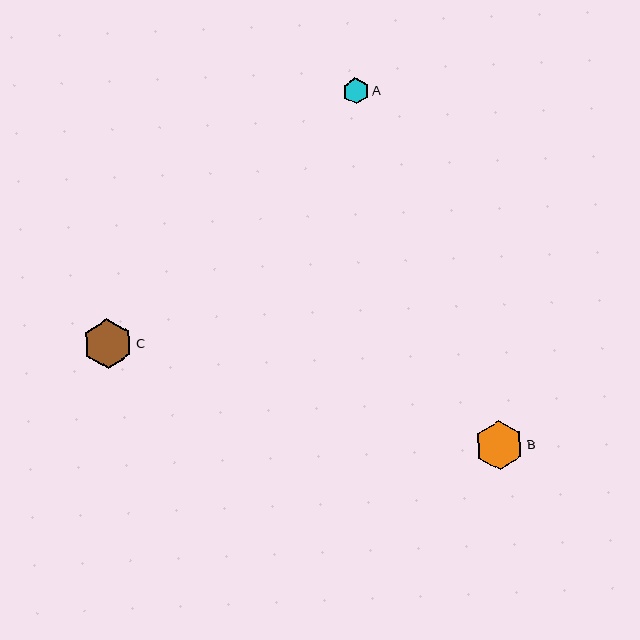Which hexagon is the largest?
Hexagon C is the largest with a size of approximately 49 pixels.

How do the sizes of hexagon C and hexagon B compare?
Hexagon C and hexagon B are approximately the same size.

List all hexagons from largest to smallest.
From largest to smallest: C, B, A.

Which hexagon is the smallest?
Hexagon A is the smallest with a size of approximately 26 pixels.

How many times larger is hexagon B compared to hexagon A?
Hexagon B is approximately 1.9 times the size of hexagon A.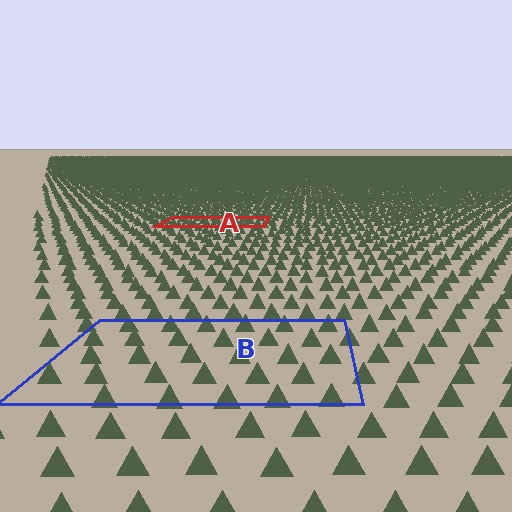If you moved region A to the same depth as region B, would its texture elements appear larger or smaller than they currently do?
They would appear larger. At a closer depth, the same texture elements are projected at a bigger on-screen size.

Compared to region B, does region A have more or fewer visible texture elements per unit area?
Region A has more texture elements per unit area — they are packed more densely because it is farther away.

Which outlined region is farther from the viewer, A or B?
Region A is farther from the viewer — the texture elements inside it appear smaller and more densely packed.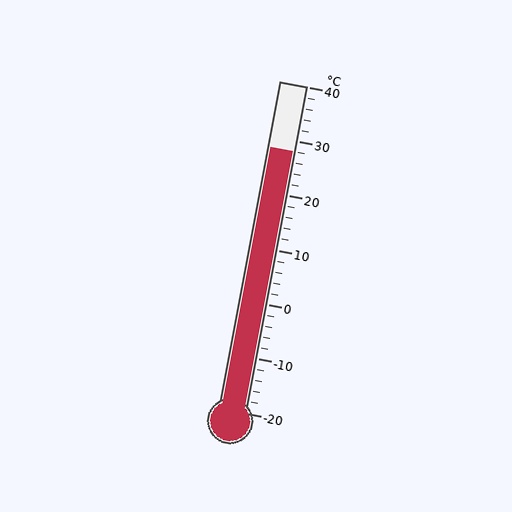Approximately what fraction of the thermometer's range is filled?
The thermometer is filled to approximately 80% of its range.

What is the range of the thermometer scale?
The thermometer scale ranges from -20°C to 40°C.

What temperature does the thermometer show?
The thermometer shows approximately 28°C.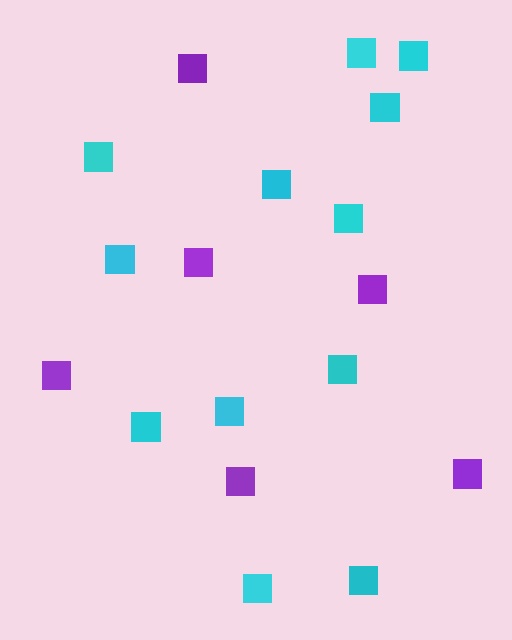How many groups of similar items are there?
There are 2 groups: one group of cyan squares (12) and one group of purple squares (6).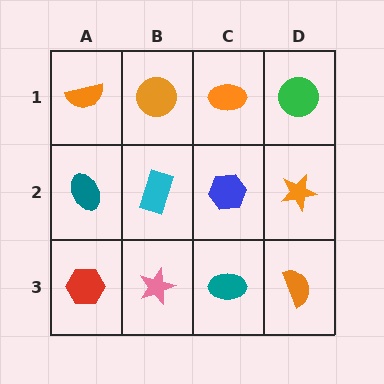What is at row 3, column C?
A teal ellipse.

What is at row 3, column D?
An orange semicircle.